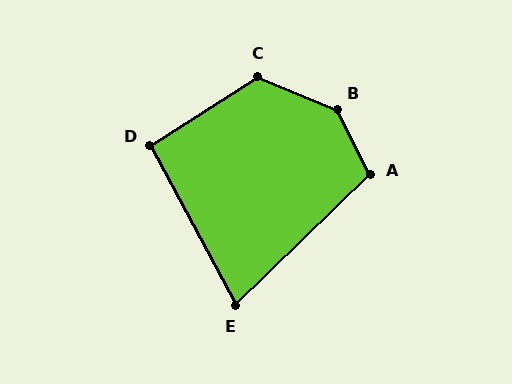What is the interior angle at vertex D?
Approximately 95 degrees (approximately right).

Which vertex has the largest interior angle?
B, at approximately 140 degrees.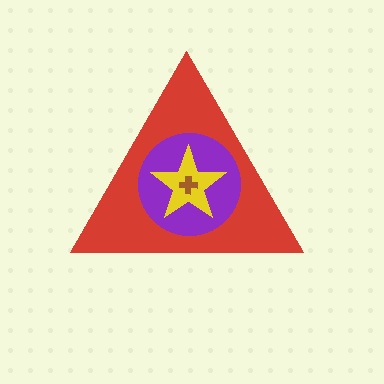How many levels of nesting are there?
4.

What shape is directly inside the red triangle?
The purple circle.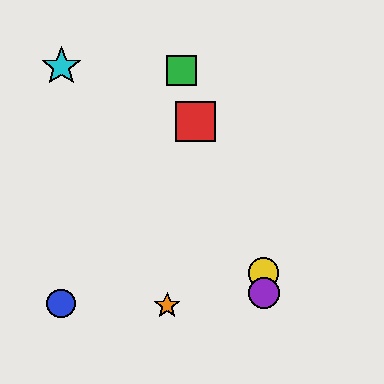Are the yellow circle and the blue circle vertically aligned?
No, the yellow circle is at x≈264 and the blue circle is at x≈61.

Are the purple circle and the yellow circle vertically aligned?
Yes, both are at x≈264.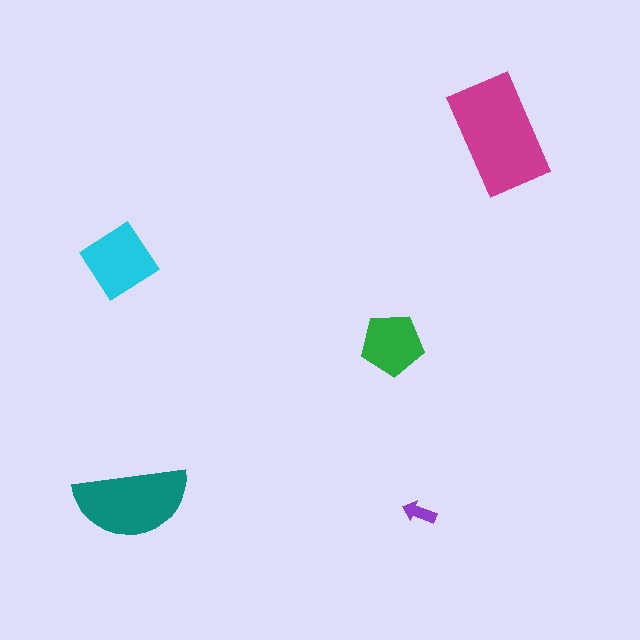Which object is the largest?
The magenta rectangle.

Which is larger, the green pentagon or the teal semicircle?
The teal semicircle.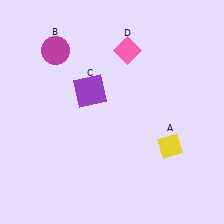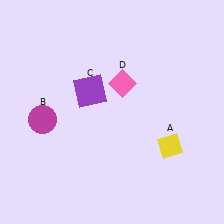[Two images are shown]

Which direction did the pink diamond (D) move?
The pink diamond (D) moved down.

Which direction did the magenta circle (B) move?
The magenta circle (B) moved down.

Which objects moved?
The objects that moved are: the magenta circle (B), the pink diamond (D).